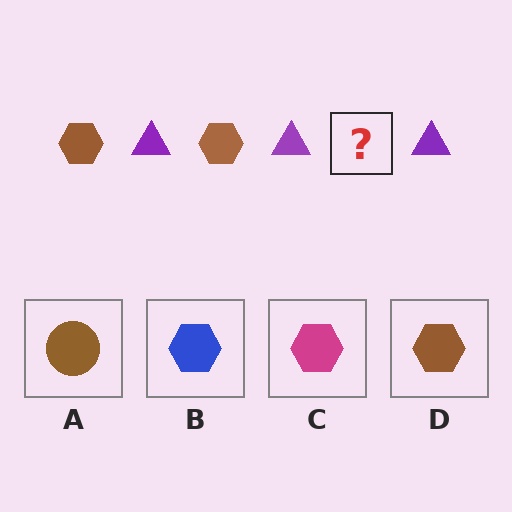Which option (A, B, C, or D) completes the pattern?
D.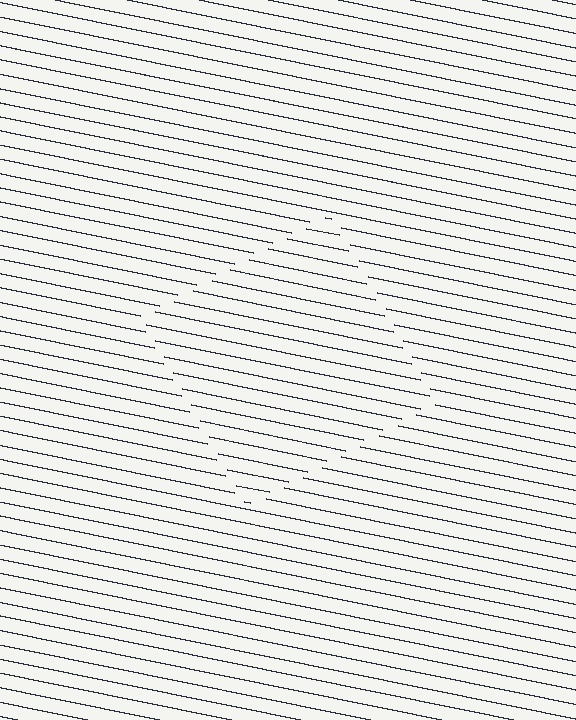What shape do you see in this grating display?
An illusory square. The interior of the shape contains the same grating, shifted by half a period — the contour is defined by the phase discontinuity where line-ends from the inner and outer gratings abut.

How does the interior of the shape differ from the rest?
The interior of the shape contains the same grating, shifted by half a period — the contour is defined by the phase discontinuity where line-ends from the inner and outer gratings abut.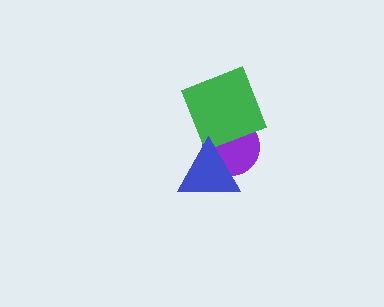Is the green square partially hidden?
No, no other shape covers it.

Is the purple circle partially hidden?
Yes, it is partially covered by another shape.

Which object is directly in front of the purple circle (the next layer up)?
The green square is directly in front of the purple circle.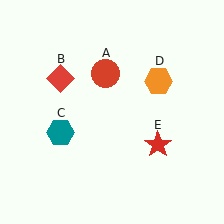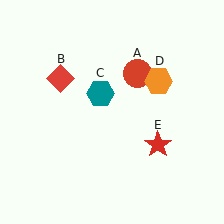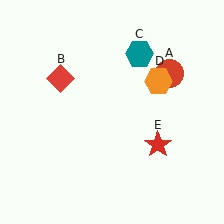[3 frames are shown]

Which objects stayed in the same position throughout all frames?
Red diamond (object B) and orange hexagon (object D) and red star (object E) remained stationary.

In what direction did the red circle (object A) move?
The red circle (object A) moved right.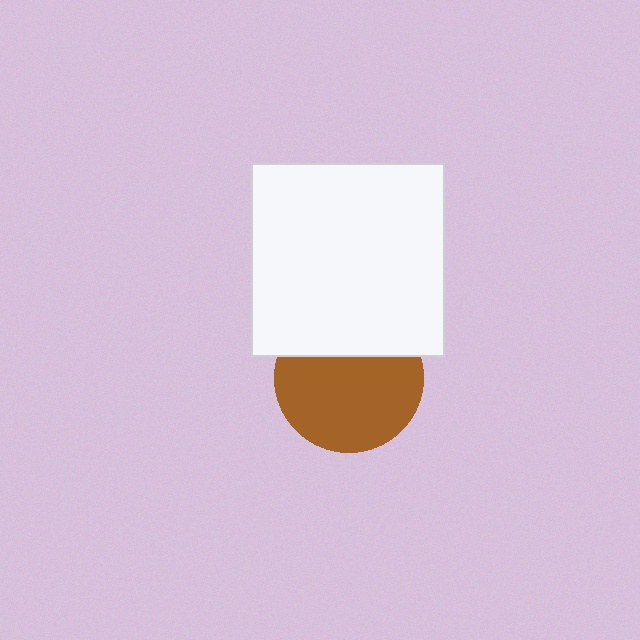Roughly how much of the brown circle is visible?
Most of it is visible (roughly 67%).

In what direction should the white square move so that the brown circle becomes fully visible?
The white square should move up. That is the shortest direction to clear the overlap and leave the brown circle fully visible.